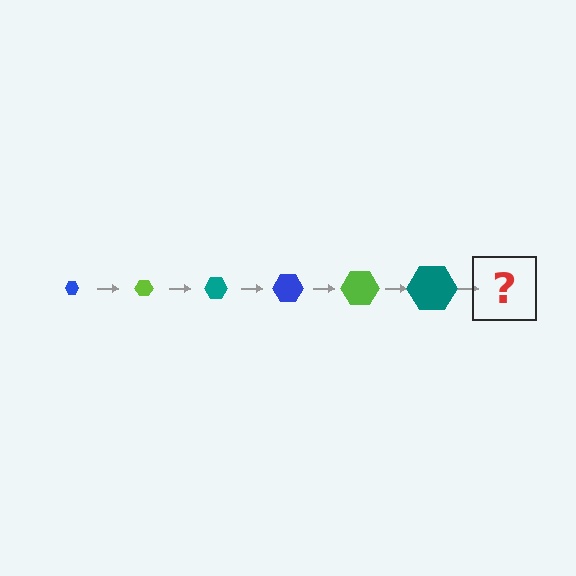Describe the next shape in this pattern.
It should be a blue hexagon, larger than the previous one.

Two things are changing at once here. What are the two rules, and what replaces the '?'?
The two rules are that the hexagon grows larger each step and the color cycles through blue, lime, and teal. The '?' should be a blue hexagon, larger than the previous one.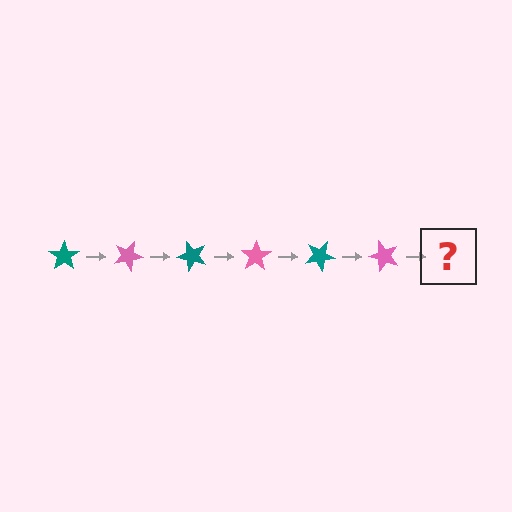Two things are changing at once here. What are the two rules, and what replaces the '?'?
The two rules are that it rotates 25 degrees each step and the color cycles through teal and pink. The '?' should be a teal star, rotated 150 degrees from the start.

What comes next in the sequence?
The next element should be a teal star, rotated 150 degrees from the start.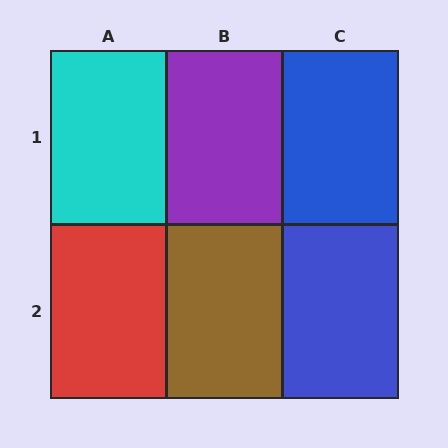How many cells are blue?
2 cells are blue.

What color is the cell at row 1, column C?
Blue.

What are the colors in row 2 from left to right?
Red, brown, blue.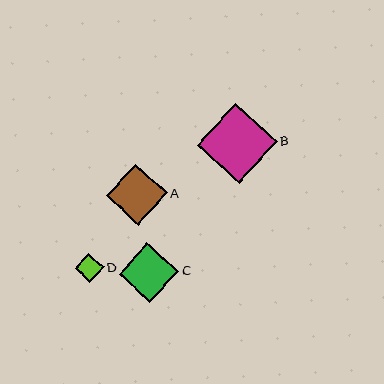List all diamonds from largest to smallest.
From largest to smallest: B, A, C, D.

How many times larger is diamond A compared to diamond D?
Diamond A is approximately 2.1 times the size of diamond D.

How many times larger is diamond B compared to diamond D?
Diamond B is approximately 2.7 times the size of diamond D.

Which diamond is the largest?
Diamond B is the largest with a size of approximately 80 pixels.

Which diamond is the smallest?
Diamond D is the smallest with a size of approximately 29 pixels.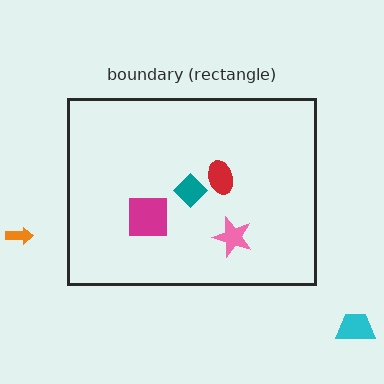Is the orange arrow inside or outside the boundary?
Outside.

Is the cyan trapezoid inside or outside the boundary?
Outside.